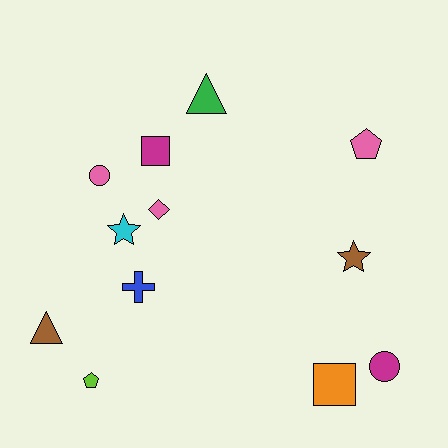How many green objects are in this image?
There is 1 green object.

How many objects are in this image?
There are 12 objects.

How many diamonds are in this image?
There is 1 diamond.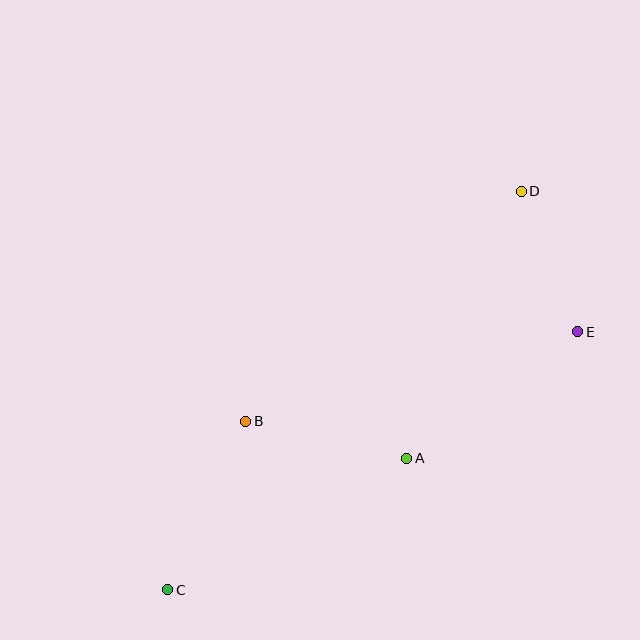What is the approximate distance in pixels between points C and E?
The distance between C and E is approximately 484 pixels.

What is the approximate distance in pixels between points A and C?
The distance between A and C is approximately 273 pixels.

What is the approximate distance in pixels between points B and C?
The distance between B and C is approximately 186 pixels.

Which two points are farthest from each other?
Points C and D are farthest from each other.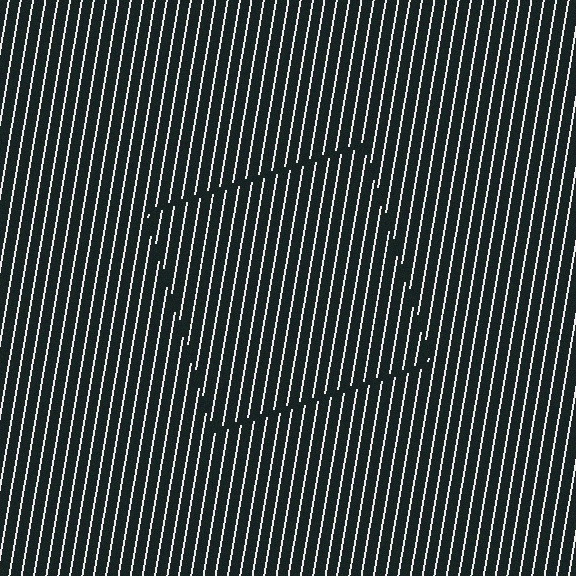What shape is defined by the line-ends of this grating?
An illusory square. The interior of the shape contains the same grating, shifted by half a period — the contour is defined by the phase discontinuity where line-ends from the inner and outer gratings abut.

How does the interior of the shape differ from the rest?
The interior of the shape contains the same grating, shifted by half a period — the contour is defined by the phase discontinuity where line-ends from the inner and outer gratings abut.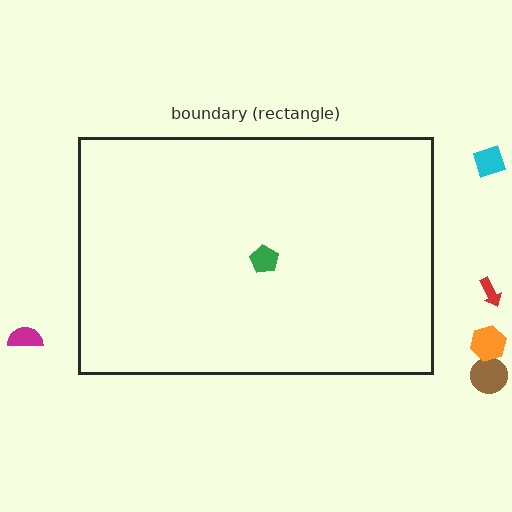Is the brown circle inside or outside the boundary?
Outside.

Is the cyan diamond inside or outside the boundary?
Outside.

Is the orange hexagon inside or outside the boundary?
Outside.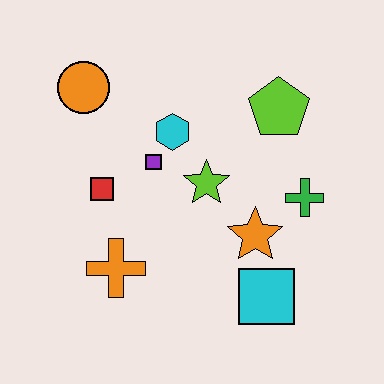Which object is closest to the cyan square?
The orange star is closest to the cyan square.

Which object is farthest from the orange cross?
The lime pentagon is farthest from the orange cross.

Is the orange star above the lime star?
No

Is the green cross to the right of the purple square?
Yes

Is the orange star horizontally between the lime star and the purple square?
No